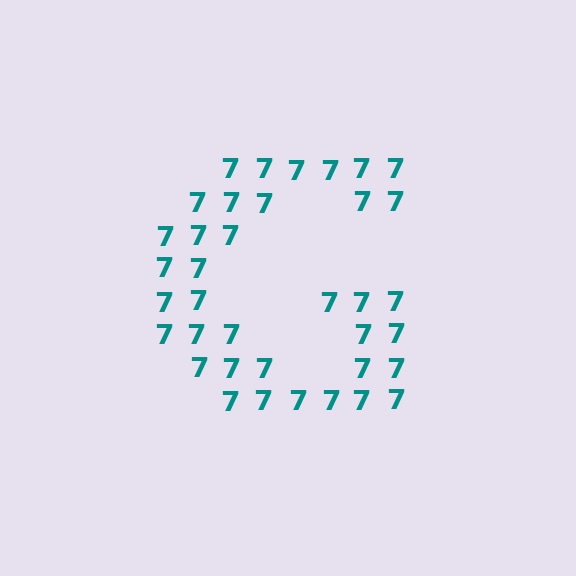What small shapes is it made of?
It is made of small digit 7's.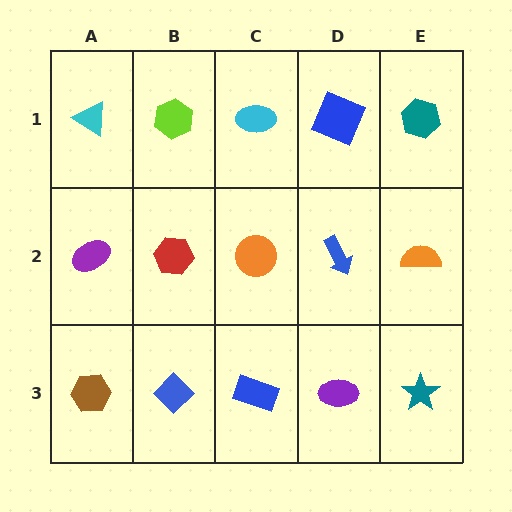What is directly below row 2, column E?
A teal star.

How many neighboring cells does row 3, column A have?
2.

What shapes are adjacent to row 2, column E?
A teal hexagon (row 1, column E), a teal star (row 3, column E), a blue arrow (row 2, column D).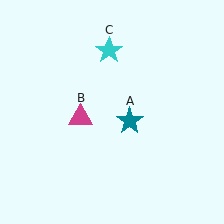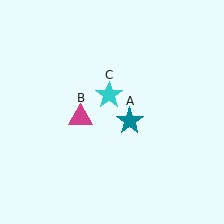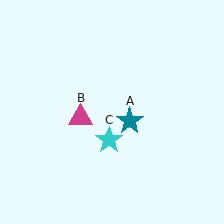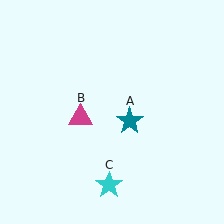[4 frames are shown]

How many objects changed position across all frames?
1 object changed position: cyan star (object C).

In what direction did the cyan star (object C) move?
The cyan star (object C) moved down.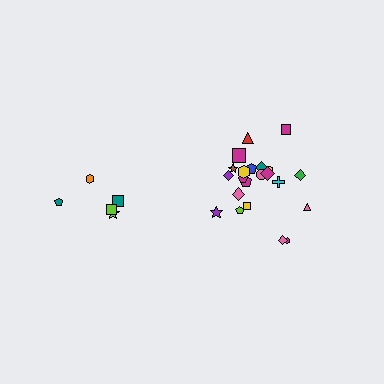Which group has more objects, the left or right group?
The right group.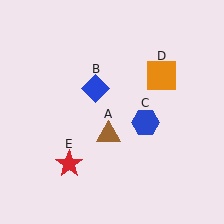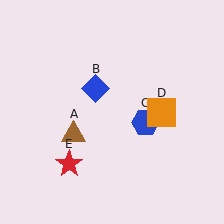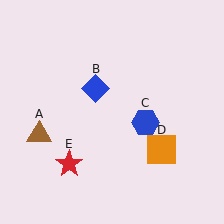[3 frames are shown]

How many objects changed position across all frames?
2 objects changed position: brown triangle (object A), orange square (object D).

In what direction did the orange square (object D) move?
The orange square (object D) moved down.